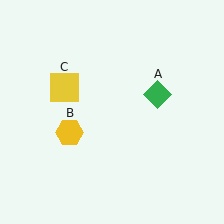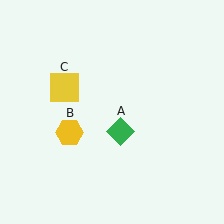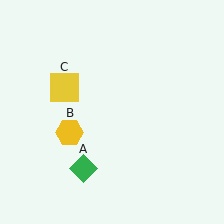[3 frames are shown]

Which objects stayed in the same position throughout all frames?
Yellow hexagon (object B) and yellow square (object C) remained stationary.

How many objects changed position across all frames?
1 object changed position: green diamond (object A).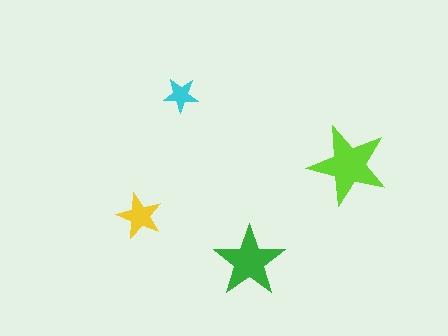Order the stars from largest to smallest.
the lime one, the green one, the yellow one, the cyan one.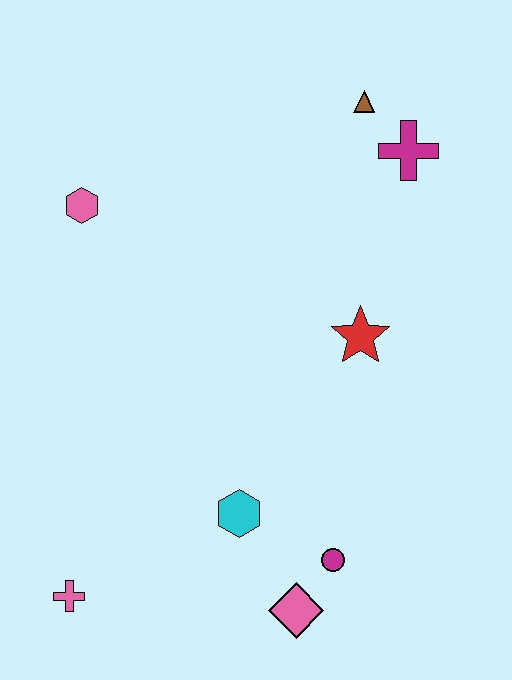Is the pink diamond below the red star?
Yes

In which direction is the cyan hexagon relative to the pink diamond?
The cyan hexagon is above the pink diamond.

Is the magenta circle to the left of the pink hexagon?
No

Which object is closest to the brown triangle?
The magenta cross is closest to the brown triangle.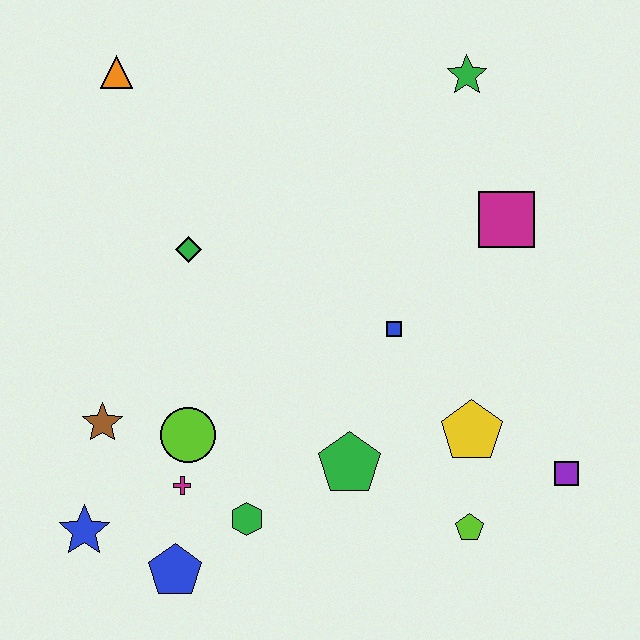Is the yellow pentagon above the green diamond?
No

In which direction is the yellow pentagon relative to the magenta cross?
The yellow pentagon is to the right of the magenta cross.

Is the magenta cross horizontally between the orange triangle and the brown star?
No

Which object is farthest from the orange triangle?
The purple square is farthest from the orange triangle.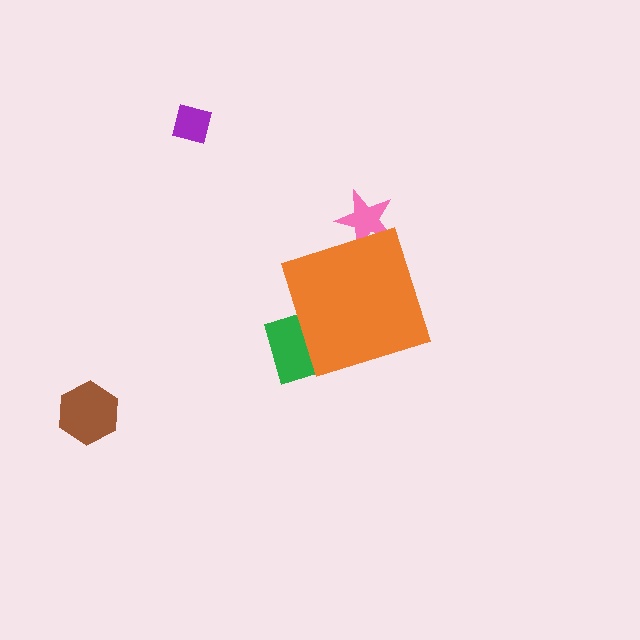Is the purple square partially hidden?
No, the purple square is fully visible.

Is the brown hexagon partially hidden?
No, the brown hexagon is fully visible.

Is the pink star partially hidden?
Yes, the pink star is partially hidden behind the orange diamond.